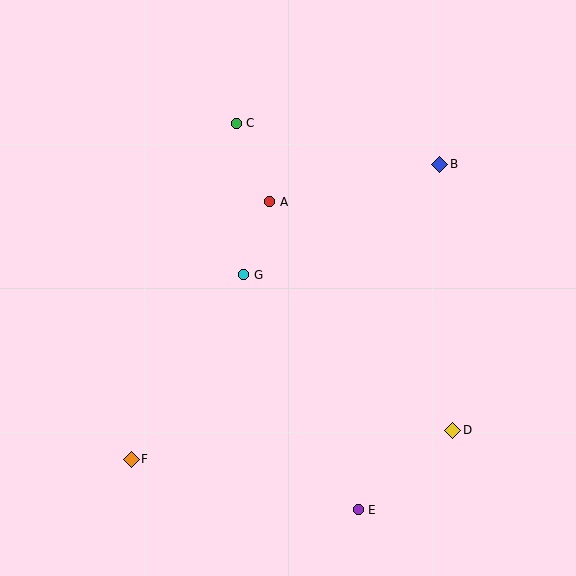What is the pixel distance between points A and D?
The distance between A and D is 293 pixels.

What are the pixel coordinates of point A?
Point A is at (270, 202).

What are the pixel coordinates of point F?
Point F is at (131, 459).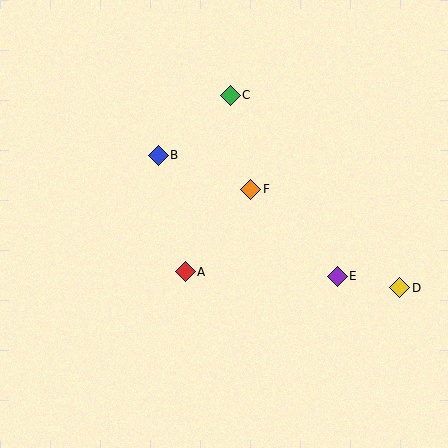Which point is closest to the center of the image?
Point F at (251, 189) is closest to the center.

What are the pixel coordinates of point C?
Point C is at (230, 95).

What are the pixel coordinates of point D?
Point D is at (400, 288).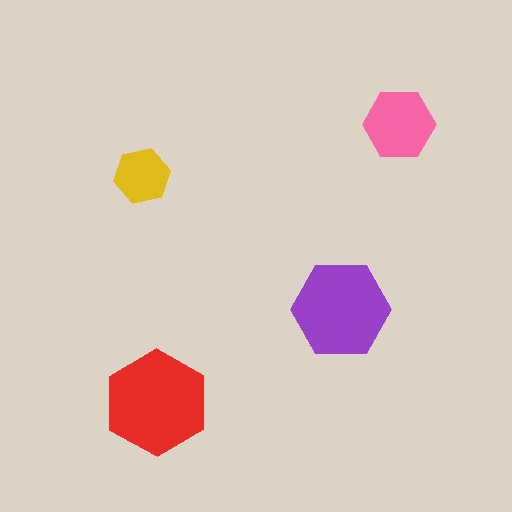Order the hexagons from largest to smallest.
the red one, the purple one, the pink one, the yellow one.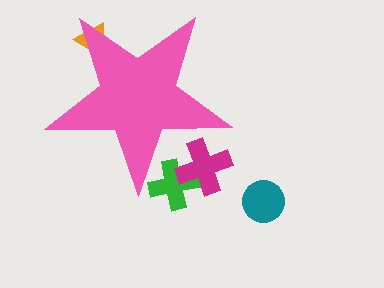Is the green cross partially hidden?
Yes, the green cross is partially hidden behind the pink star.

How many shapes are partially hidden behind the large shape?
3 shapes are partially hidden.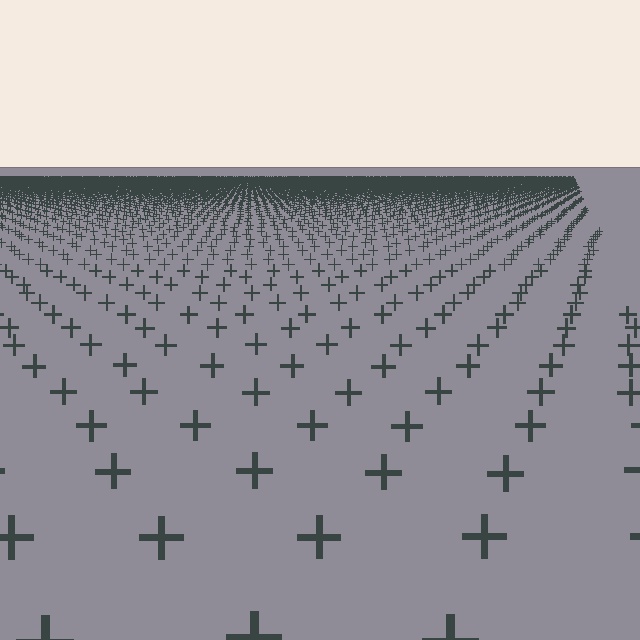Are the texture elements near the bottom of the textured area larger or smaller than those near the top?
Larger. Near the bottom, elements are closer to the viewer and appear at a bigger on-screen size.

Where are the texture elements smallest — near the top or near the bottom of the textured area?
Near the top.